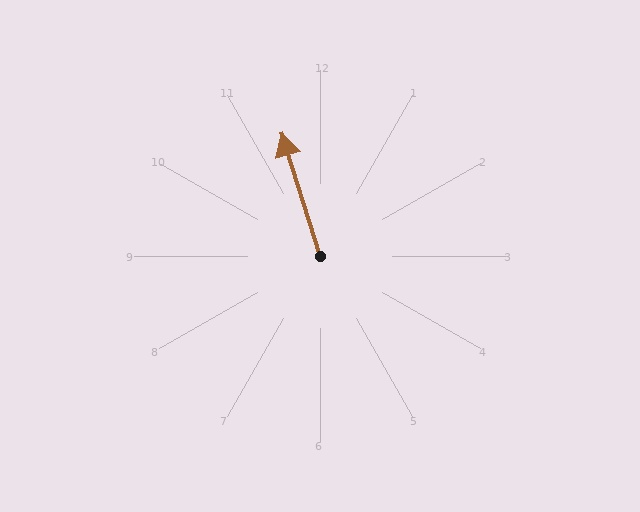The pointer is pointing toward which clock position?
Roughly 11 o'clock.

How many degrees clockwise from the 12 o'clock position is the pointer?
Approximately 343 degrees.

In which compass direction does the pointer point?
North.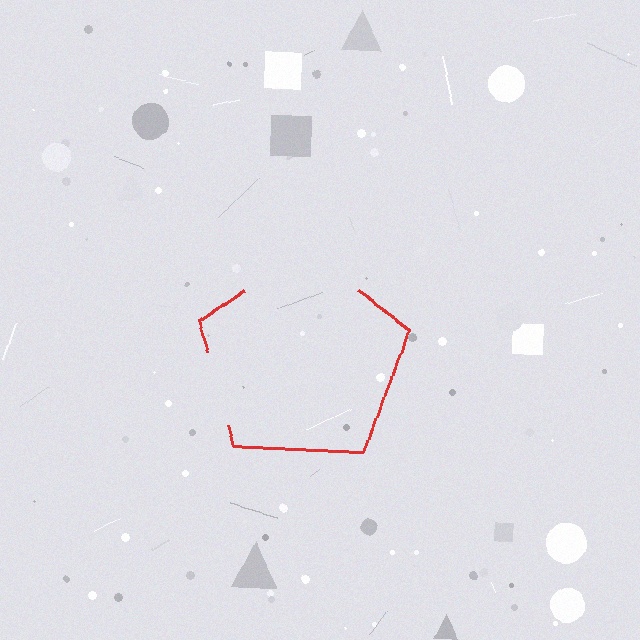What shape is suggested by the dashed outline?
The dashed outline suggests a pentagon.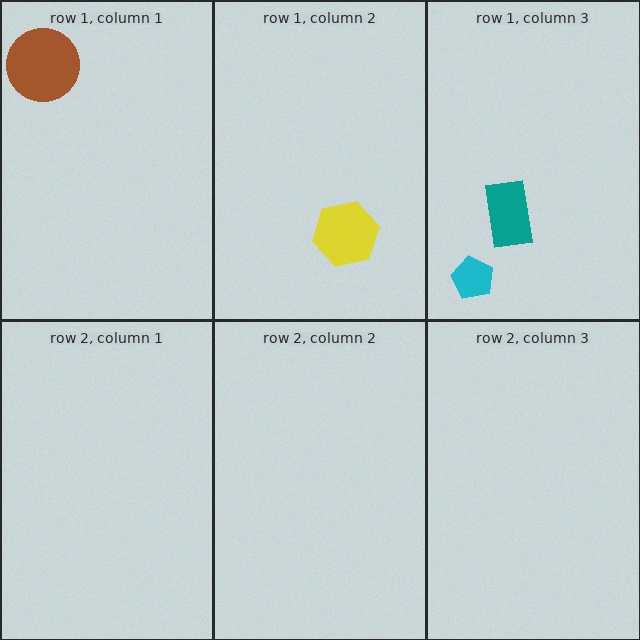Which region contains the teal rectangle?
The row 1, column 3 region.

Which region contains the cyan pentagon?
The row 1, column 3 region.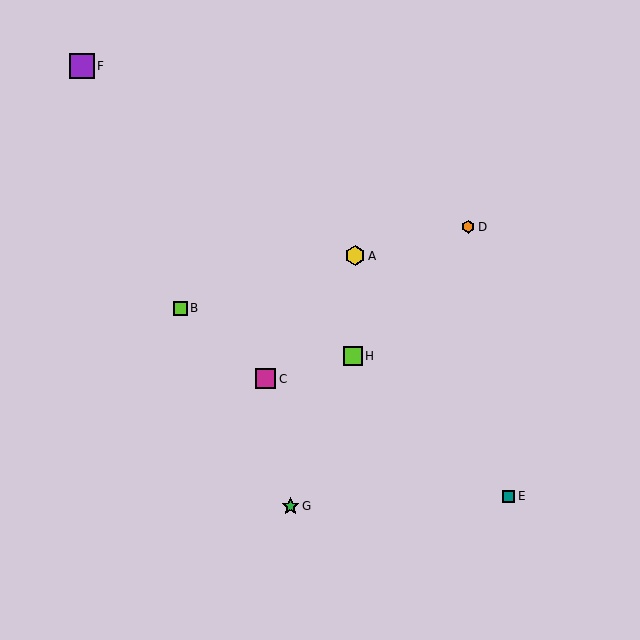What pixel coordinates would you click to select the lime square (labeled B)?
Click at (181, 308) to select the lime square B.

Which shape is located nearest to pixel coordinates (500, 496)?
The teal square (labeled E) at (508, 496) is nearest to that location.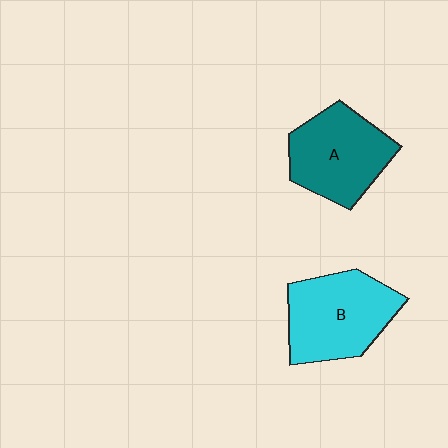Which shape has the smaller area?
Shape A (teal).